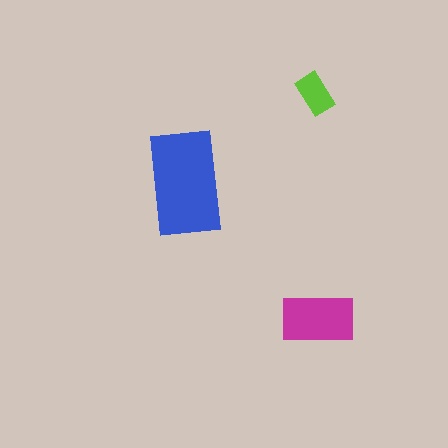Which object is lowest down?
The magenta rectangle is bottommost.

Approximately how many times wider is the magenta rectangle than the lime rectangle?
About 2 times wider.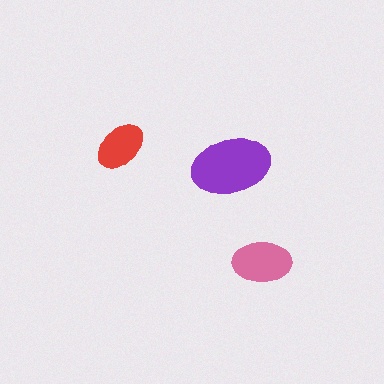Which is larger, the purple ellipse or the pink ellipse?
The purple one.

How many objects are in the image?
There are 3 objects in the image.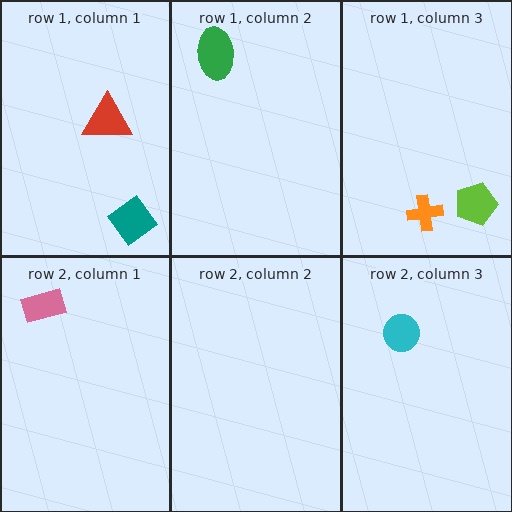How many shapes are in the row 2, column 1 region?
1.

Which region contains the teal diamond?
The row 1, column 1 region.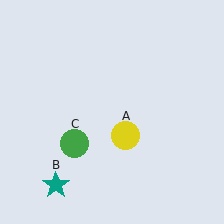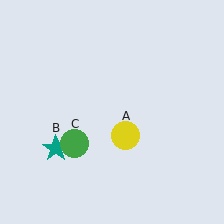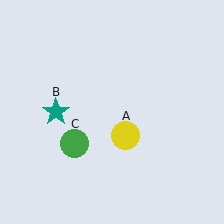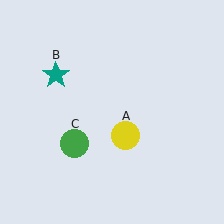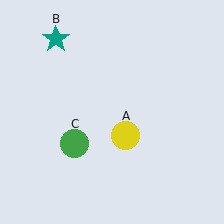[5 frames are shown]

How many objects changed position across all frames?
1 object changed position: teal star (object B).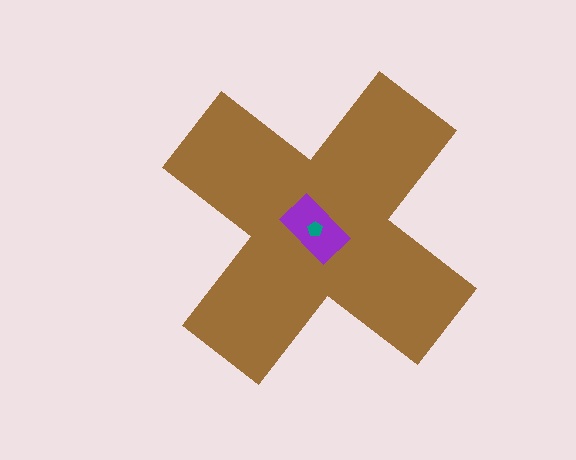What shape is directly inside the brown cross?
The purple rectangle.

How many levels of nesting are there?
3.